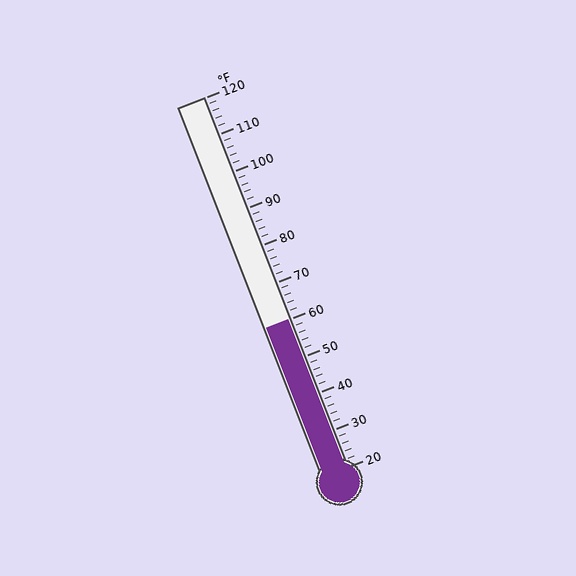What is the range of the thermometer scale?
The thermometer scale ranges from 20°F to 120°F.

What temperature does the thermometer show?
The thermometer shows approximately 60°F.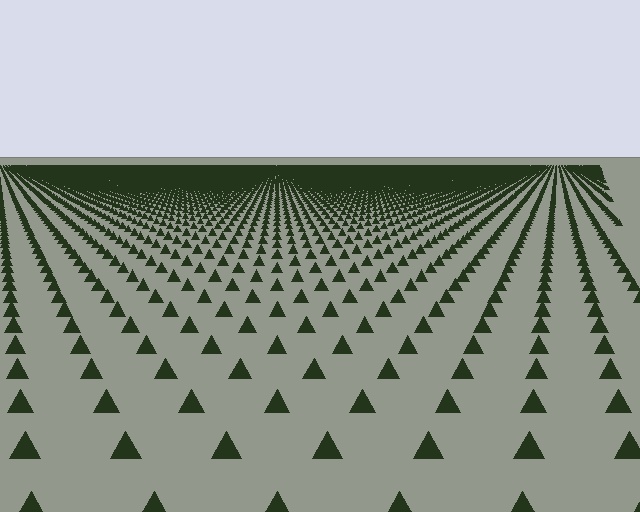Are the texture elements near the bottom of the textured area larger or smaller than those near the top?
Larger. Near the bottom, elements are closer to the viewer and appear at a bigger on-screen size.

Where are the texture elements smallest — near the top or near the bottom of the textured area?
Near the top.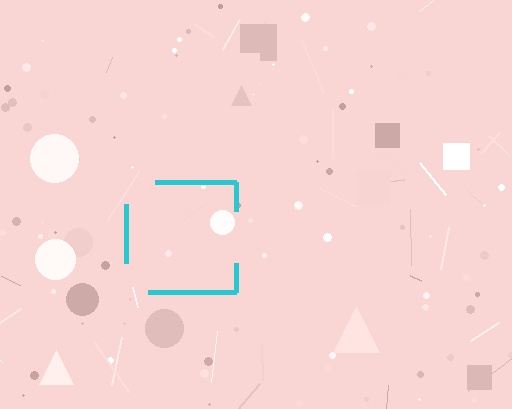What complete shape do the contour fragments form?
The contour fragments form a square.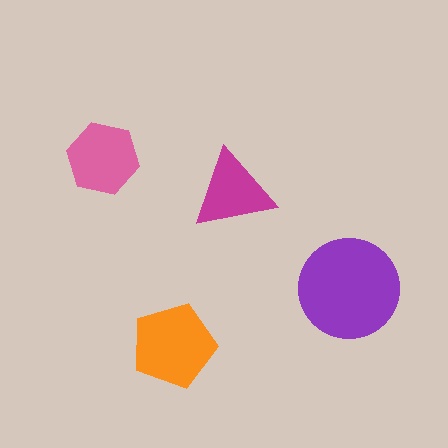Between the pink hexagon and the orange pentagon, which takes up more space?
The orange pentagon.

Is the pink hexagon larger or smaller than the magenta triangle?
Larger.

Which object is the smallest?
The magenta triangle.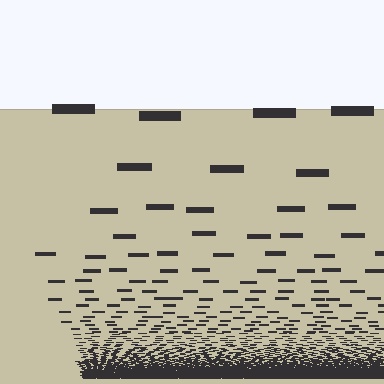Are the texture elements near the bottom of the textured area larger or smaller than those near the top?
Smaller. The gradient is inverted — elements near the bottom are smaller and denser.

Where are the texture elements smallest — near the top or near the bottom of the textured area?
Near the bottom.